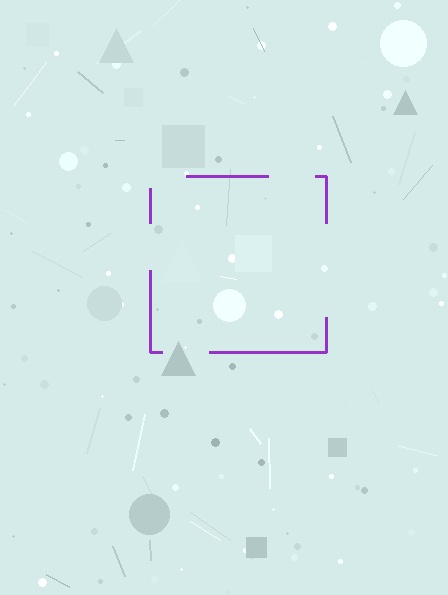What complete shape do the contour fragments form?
The contour fragments form a square.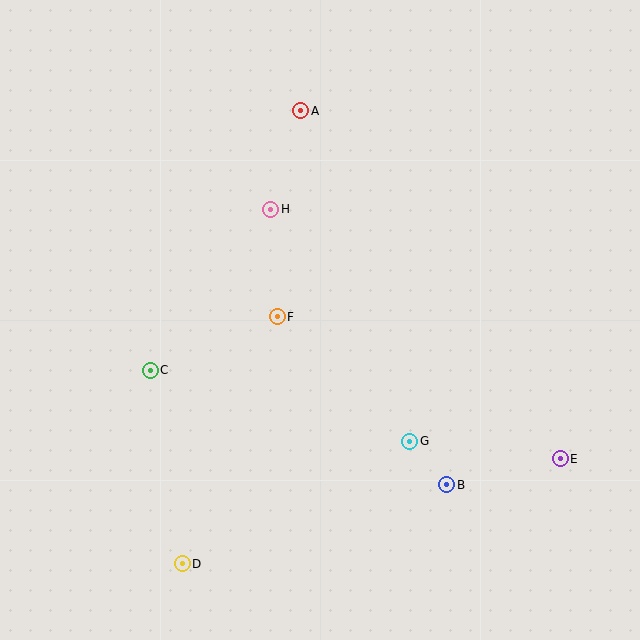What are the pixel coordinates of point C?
Point C is at (150, 370).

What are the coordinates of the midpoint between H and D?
The midpoint between H and D is at (227, 387).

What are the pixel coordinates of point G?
Point G is at (410, 441).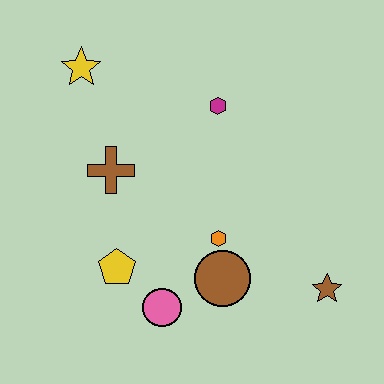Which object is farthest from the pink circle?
The yellow star is farthest from the pink circle.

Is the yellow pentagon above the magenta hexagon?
No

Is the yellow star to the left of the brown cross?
Yes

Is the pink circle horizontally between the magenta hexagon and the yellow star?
Yes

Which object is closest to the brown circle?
The orange hexagon is closest to the brown circle.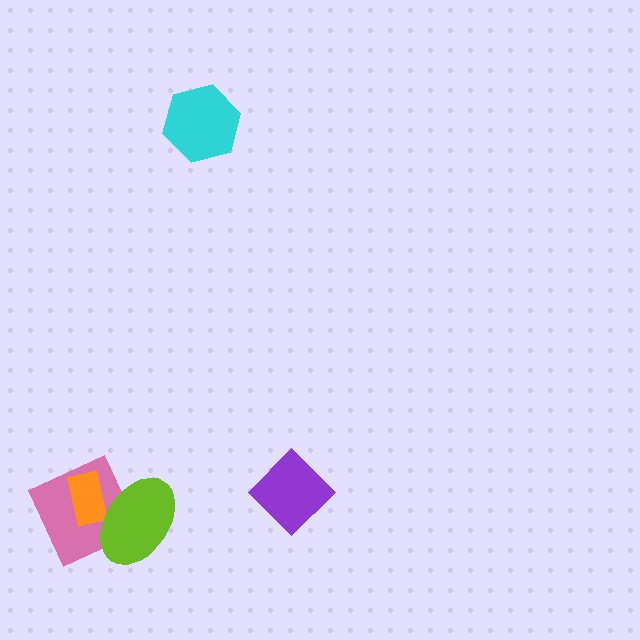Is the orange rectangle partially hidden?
Yes, it is partially covered by another shape.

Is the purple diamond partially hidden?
No, no other shape covers it.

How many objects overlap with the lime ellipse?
2 objects overlap with the lime ellipse.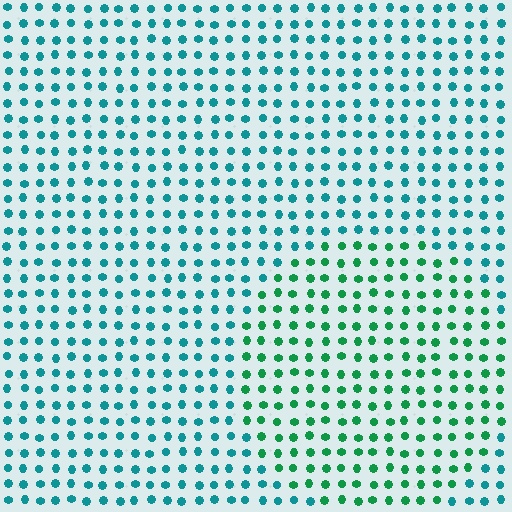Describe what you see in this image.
The image is filled with small teal elements in a uniform arrangement. A circle-shaped region is visible where the elements are tinted to a slightly different hue, forming a subtle color boundary.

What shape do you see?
I see a circle.